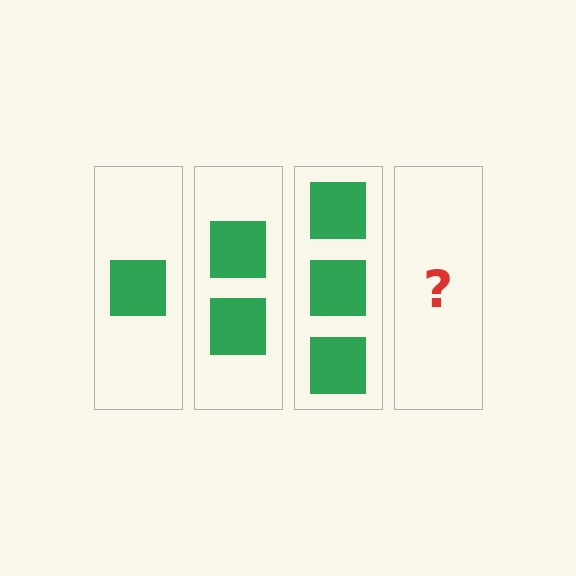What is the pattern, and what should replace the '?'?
The pattern is that each step adds one more square. The '?' should be 4 squares.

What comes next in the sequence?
The next element should be 4 squares.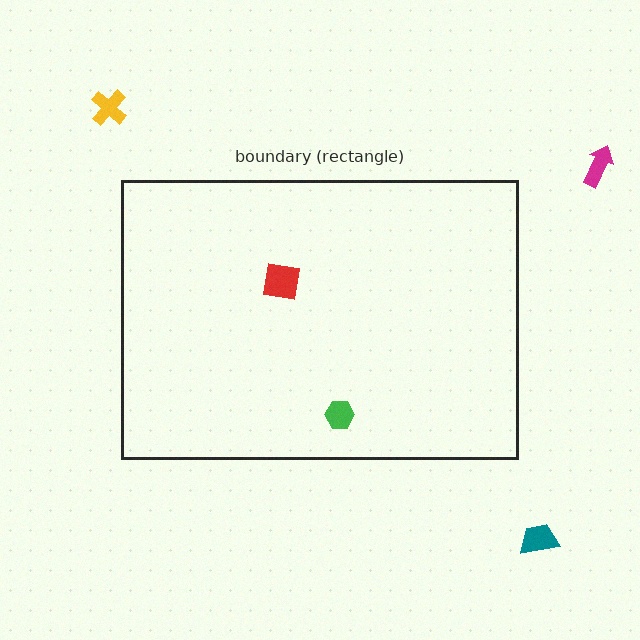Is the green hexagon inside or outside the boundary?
Inside.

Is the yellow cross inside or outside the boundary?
Outside.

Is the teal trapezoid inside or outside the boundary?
Outside.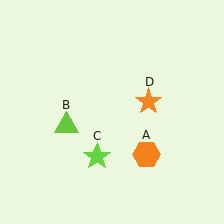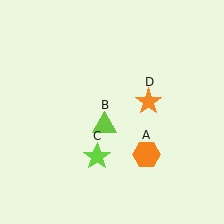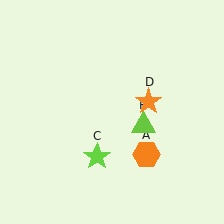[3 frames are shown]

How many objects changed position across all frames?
1 object changed position: lime triangle (object B).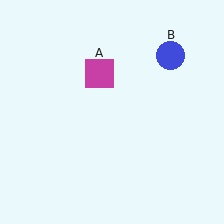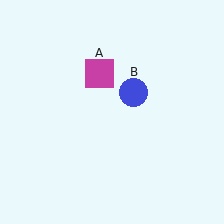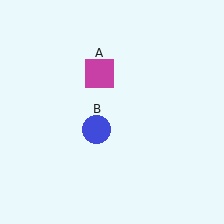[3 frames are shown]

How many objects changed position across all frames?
1 object changed position: blue circle (object B).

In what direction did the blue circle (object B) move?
The blue circle (object B) moved down and to the left.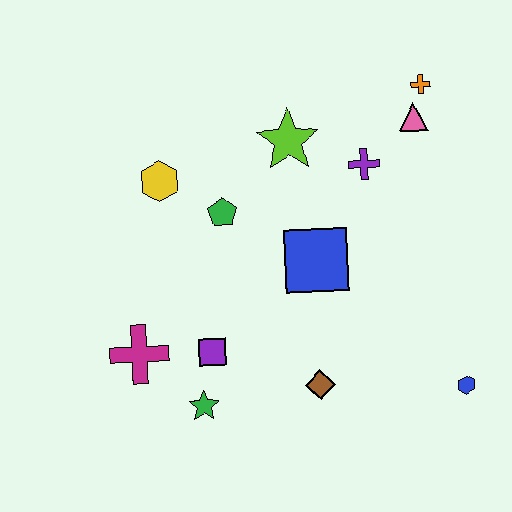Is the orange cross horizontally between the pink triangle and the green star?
No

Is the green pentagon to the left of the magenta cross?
No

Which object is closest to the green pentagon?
The yellow hexagon is closest to the green pentagon.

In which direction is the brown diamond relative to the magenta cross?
The brown diamond is to the right of the magenta cross.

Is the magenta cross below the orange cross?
Yes